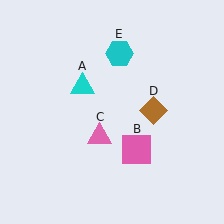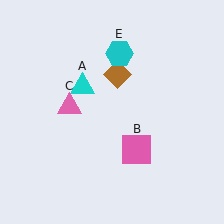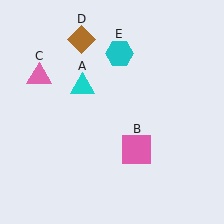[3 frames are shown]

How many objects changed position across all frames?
2 objects changed position: pink triangle (object C), brown diamond (object D).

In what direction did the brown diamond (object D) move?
The brown diamond (object D) moved up and to the left.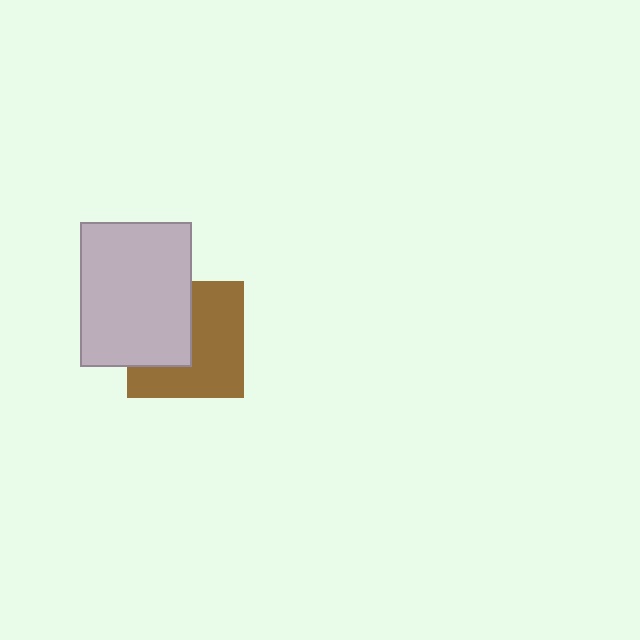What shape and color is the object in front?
The object in front is a light gray rectangle.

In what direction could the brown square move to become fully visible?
The brown square could move right. That would shift it out from behind the light gray rectangle entirely.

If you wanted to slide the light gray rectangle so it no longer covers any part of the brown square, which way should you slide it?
Slide it left — that is the most direct way to separate the two shapes.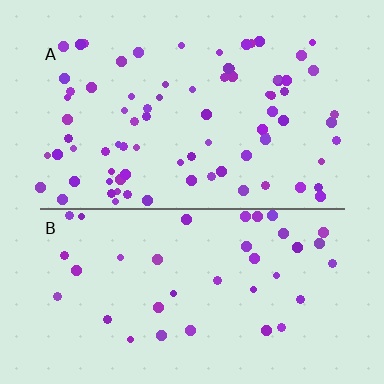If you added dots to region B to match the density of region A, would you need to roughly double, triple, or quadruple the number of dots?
Approximately double.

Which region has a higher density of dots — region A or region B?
A (the top).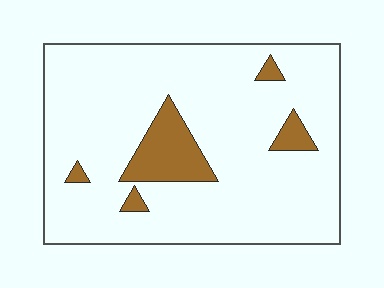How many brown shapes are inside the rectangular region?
5.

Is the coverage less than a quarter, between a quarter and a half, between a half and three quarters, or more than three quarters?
Less than a quarter.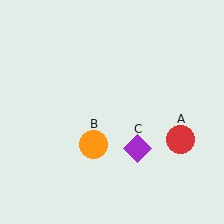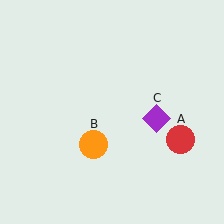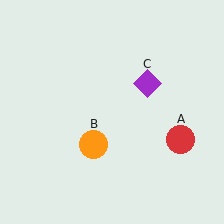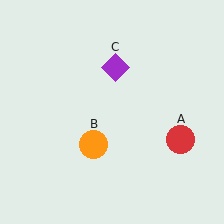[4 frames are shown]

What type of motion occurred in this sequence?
The purple diamond (object C) rotated counterclockwise around the center of the scene.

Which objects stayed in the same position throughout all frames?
Red circle (object A) and orange circle (object B) remained stationary.